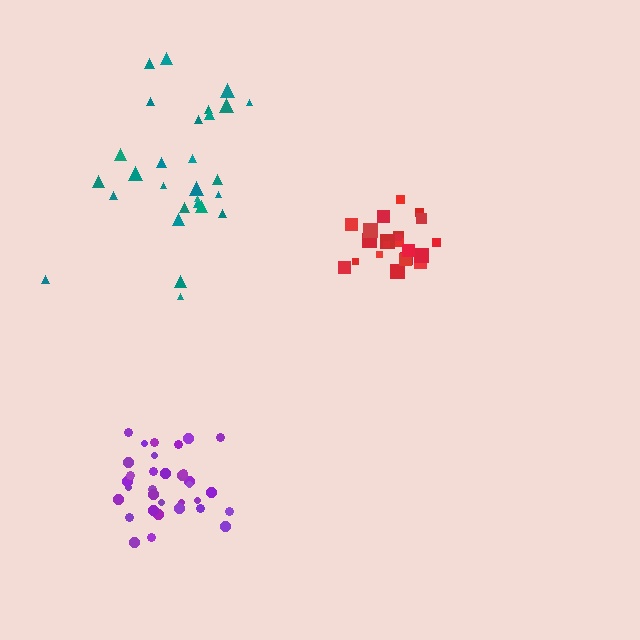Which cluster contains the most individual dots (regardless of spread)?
Purple (33).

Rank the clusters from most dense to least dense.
purple, red, teal.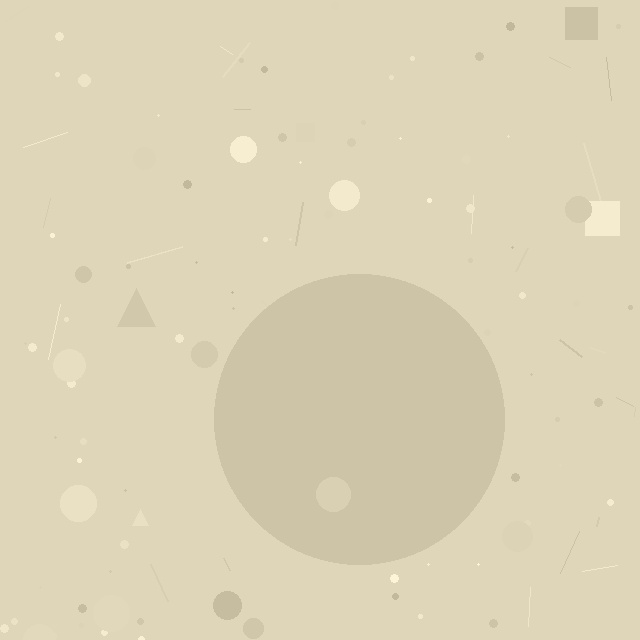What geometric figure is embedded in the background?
A circle is embedded in the background.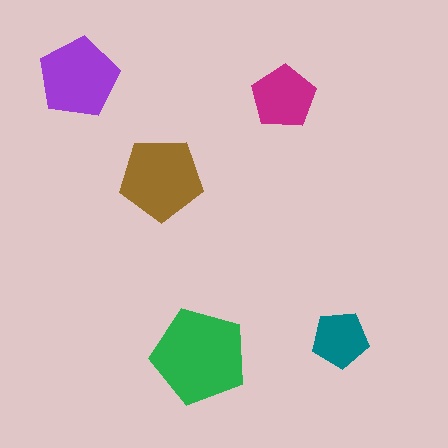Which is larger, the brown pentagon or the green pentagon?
The green one.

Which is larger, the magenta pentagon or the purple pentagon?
The purple one.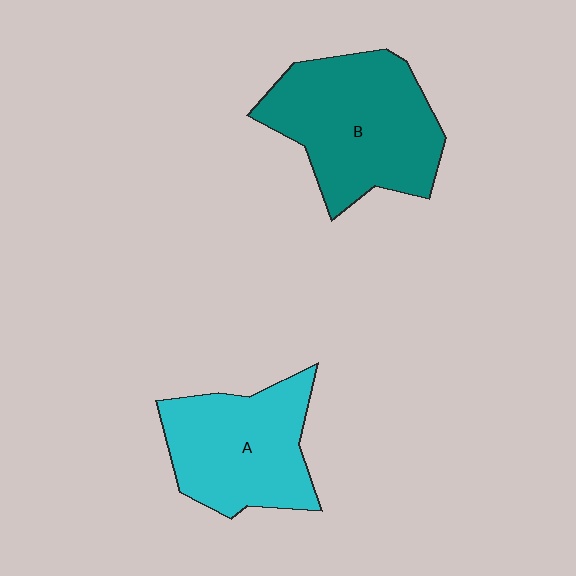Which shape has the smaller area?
Shape A (cyan).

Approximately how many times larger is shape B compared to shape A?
Approximately 1.2 times.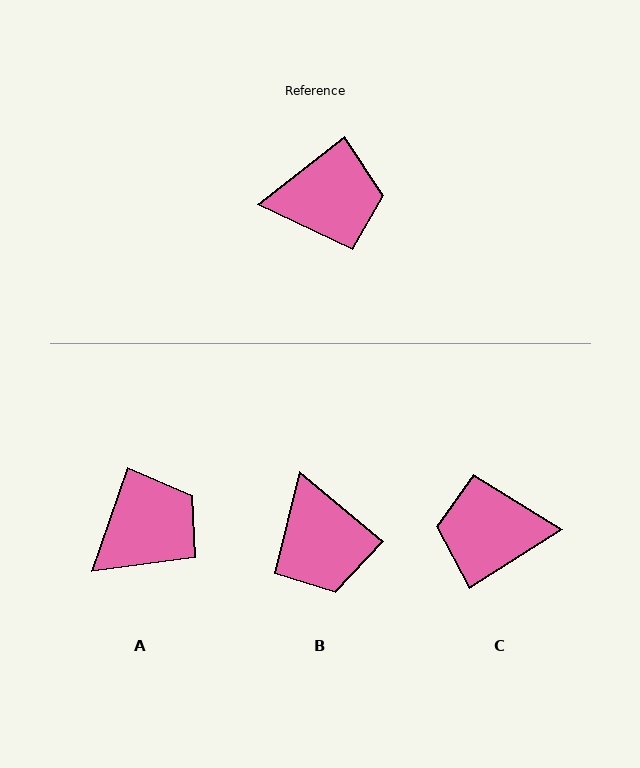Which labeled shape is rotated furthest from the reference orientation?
C, about 174 degrees away.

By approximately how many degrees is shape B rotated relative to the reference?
Approximately 78 degrees clockwise.